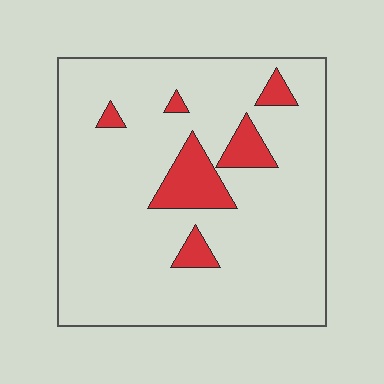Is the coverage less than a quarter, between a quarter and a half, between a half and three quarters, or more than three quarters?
Less than a quarter.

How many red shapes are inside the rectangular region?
6.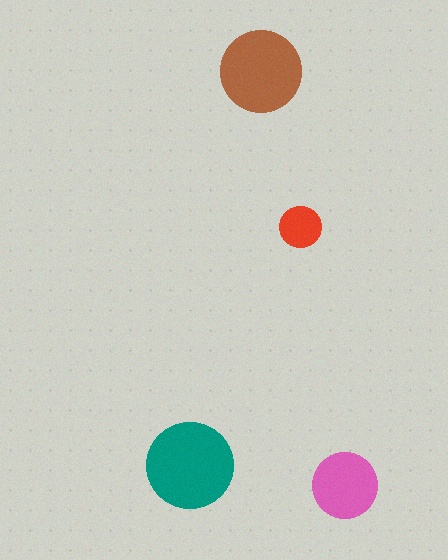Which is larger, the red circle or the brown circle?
The brown one.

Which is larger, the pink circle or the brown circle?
The brown one.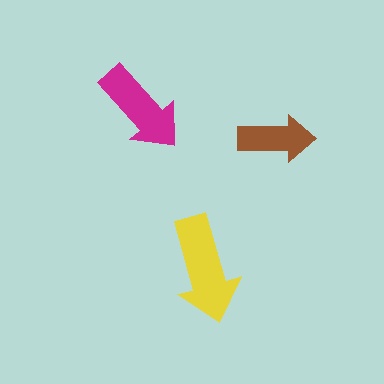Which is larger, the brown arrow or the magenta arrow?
The magenta one.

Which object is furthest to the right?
The brown arrow is rightmost.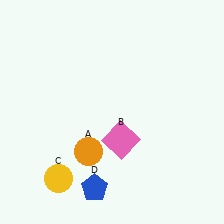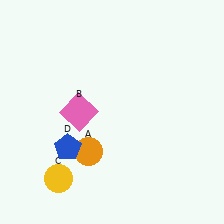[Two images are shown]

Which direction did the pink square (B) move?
The pink square (B) moved left.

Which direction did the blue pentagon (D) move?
The blue pentagon (D) moved up.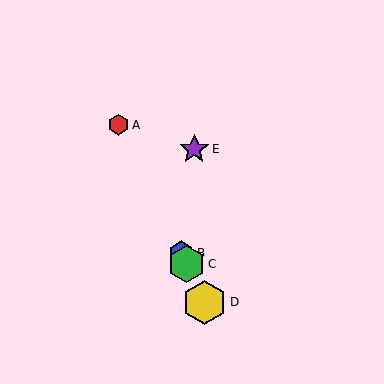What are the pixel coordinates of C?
Object C is at (186, 264).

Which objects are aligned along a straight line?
Objects A, B, C, D are aligned along a straight line.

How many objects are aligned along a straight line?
4 objects (A, B, C, D) are aligned along a straight line.